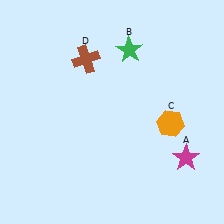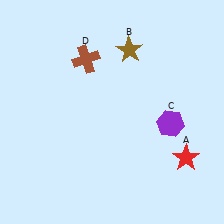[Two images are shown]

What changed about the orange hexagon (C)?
In Image 1, C is orange. In Image 2, it changed to purple.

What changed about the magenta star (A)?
In Image 1, A is magenta. In Image 2, it changed to red.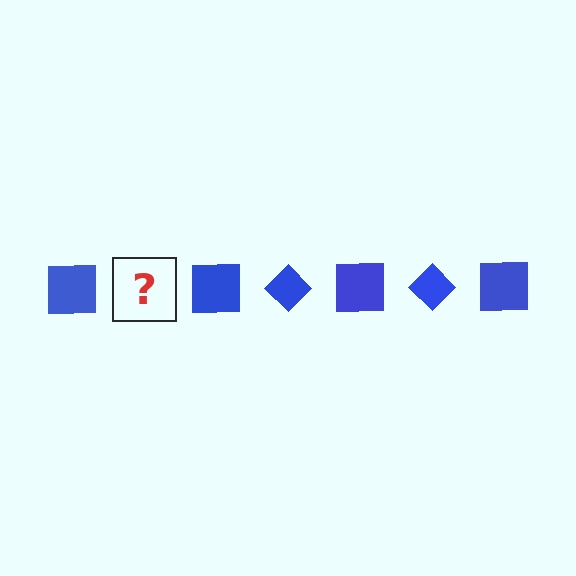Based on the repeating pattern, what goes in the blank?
The blank should be a blue diamond.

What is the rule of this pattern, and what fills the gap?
The rule is that the pattern cycles through square, diamond shapes in blue. The gap should be filled with a blue diamond.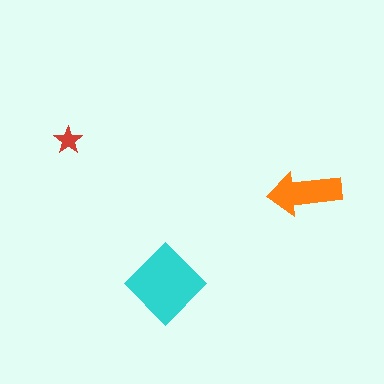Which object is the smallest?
The red star.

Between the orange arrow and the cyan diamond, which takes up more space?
The cyan diamond.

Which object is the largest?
The cyan diamond.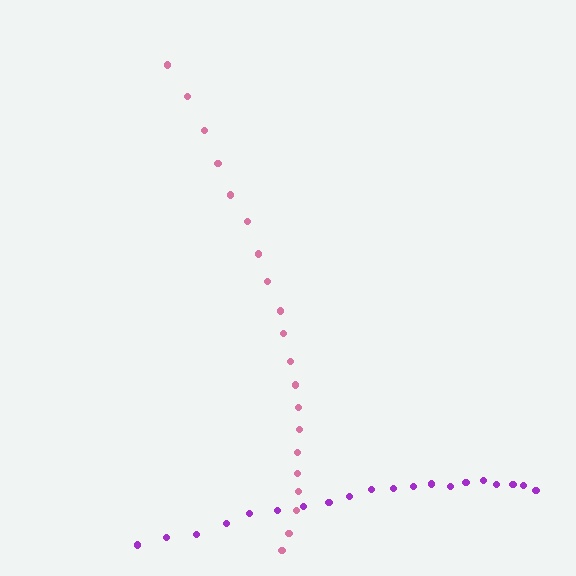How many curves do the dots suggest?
There are 2 distinct paths.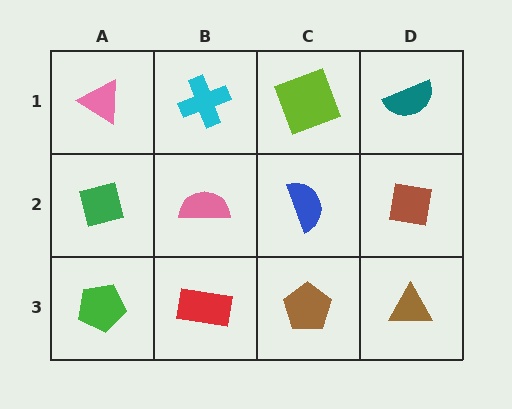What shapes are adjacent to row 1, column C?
A blue semicircle (row 2, column C), a cyan cross (row 1, column B), a teal semicircle (row 1, column D).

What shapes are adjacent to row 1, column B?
A pink semicircle (row 2, column B), a pink triangle (row 1, column A), a lime square (row 1, column C).